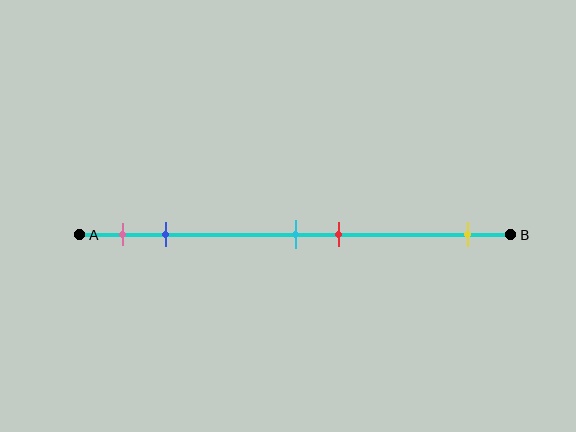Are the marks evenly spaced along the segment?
No, the marks are not evenly spaced.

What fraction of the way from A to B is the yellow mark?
The yellow mark is approximately 90% (0.9) of the way from A to B.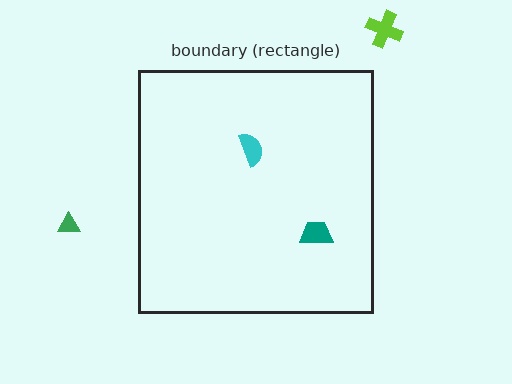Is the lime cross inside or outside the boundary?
Outside.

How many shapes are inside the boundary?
2 inside, 2 outside.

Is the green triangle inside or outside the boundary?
Outside.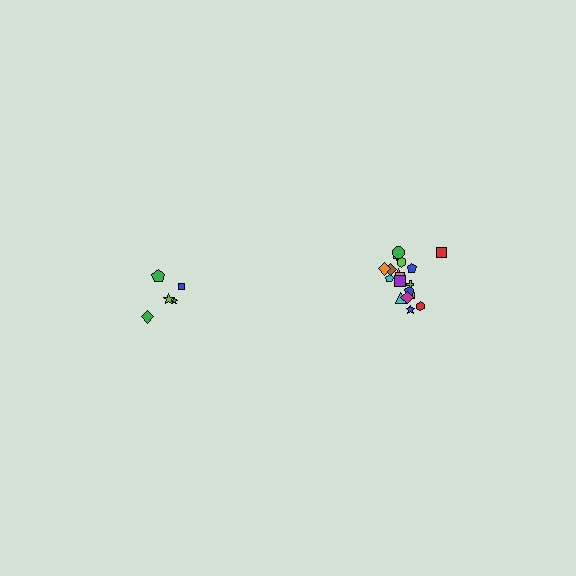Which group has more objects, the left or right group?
The right group.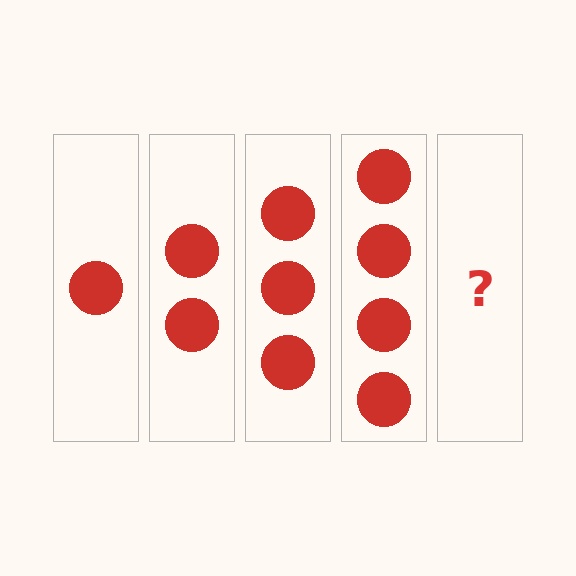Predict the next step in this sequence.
The next step is 5 circles.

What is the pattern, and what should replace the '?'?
The pattern is that each step adds one more circle. The '?' should be 5 circles.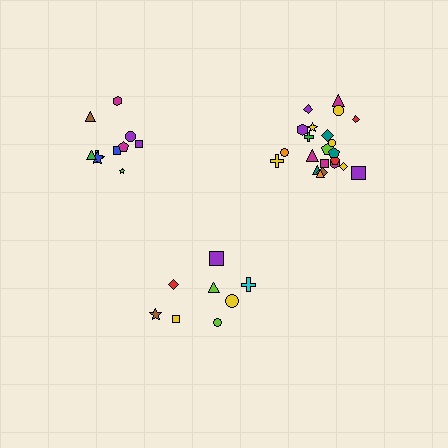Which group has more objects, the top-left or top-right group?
The top-right group.